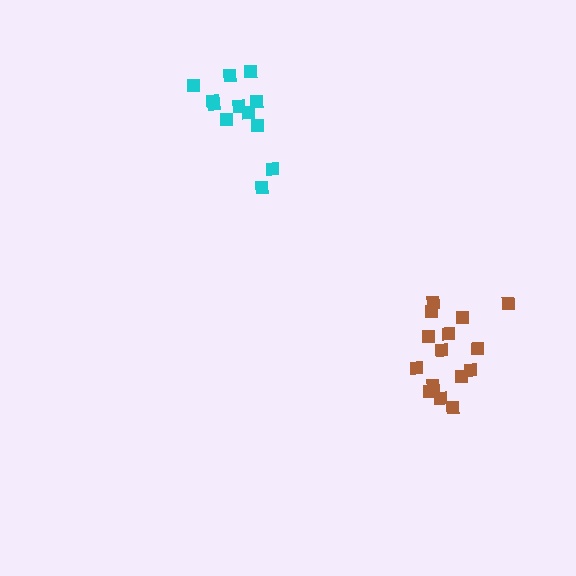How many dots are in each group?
Group 1: 12 dots, Group 2: 15 dots (27 total).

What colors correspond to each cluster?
The clusters are colored: cyan, brown.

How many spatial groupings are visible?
There are 2 spatial groupings.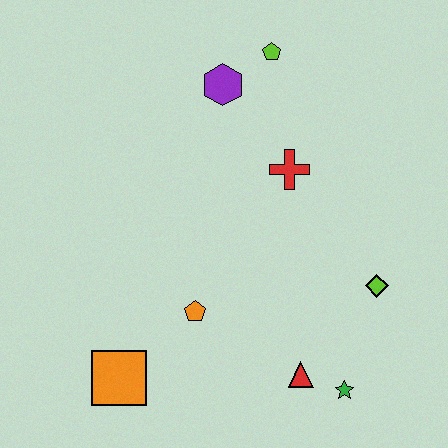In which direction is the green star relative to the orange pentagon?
The green star is to the right of the orange pentagon.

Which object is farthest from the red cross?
The orange square is farthest from the red cross.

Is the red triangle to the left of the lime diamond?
Yes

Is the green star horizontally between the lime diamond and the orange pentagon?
Yes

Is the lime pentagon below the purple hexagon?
No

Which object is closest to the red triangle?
The green star is closest to the red triangle.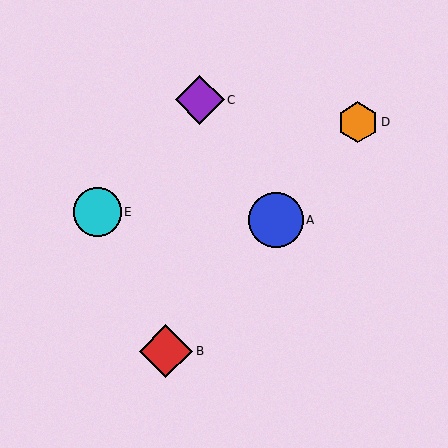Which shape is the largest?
The blue circle (labeled A) is the largest.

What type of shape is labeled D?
Shape D is an orange hexagon.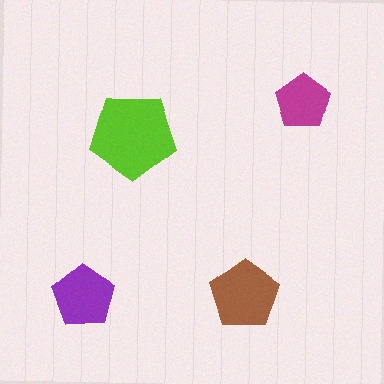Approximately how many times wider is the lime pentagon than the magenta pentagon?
About 1.5 times wider.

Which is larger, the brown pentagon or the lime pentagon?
The lime one.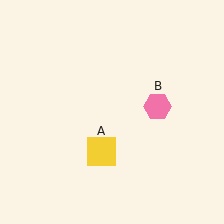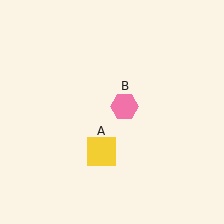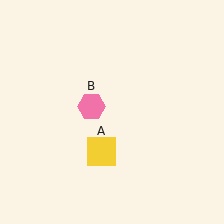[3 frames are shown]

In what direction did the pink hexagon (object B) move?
The pink hexagon (object B) moved left.